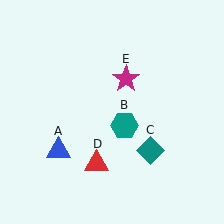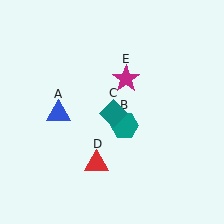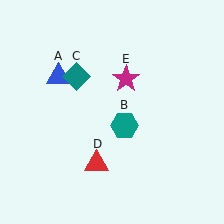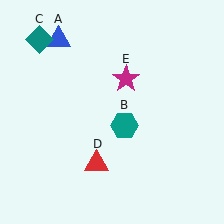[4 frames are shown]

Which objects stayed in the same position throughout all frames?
Teal hexagon (object B) and red triangle (object D) and magenta star (object E) remained stationary.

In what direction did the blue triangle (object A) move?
The blue triangle (object A) moved up.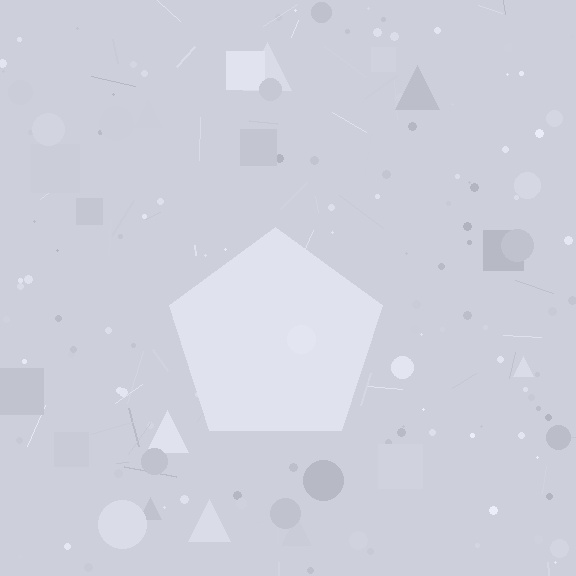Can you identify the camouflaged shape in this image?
The camouflaged shape is a pentagon.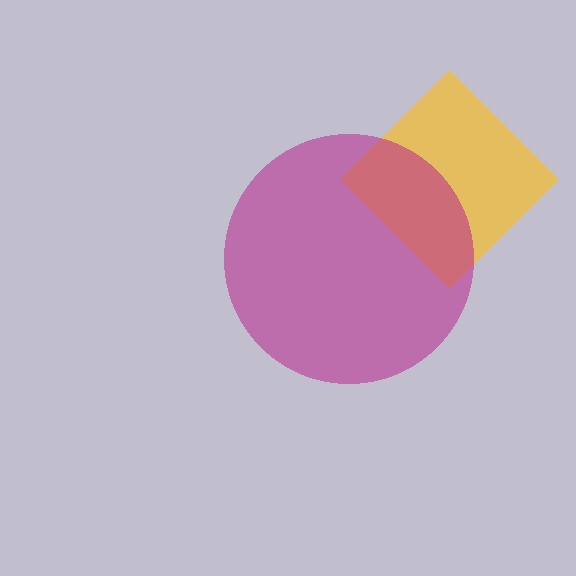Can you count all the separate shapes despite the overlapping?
Yes, there are 2 separate shapes.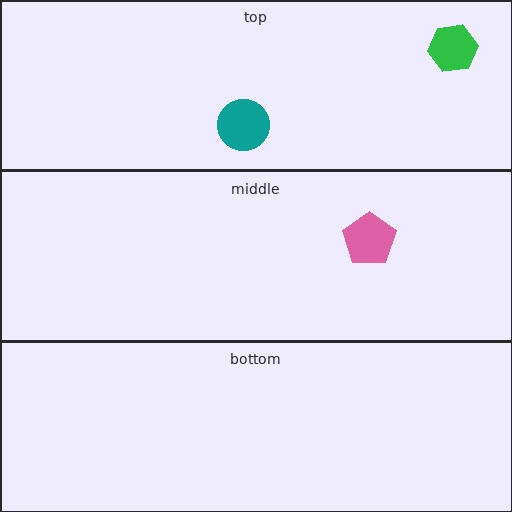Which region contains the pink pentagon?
The middle region.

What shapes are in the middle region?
The pink pentagon.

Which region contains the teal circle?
The top region.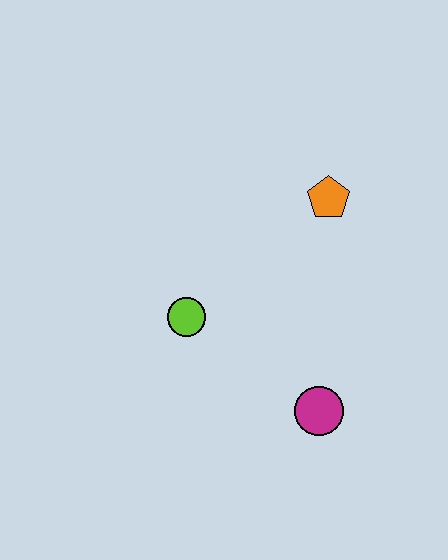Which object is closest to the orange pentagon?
The lime circle is closest to the orange pentagon.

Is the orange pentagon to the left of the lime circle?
No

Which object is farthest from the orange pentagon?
The magenta circle is farthest from the orange pentagon.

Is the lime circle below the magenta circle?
No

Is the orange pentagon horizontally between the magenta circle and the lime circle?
No